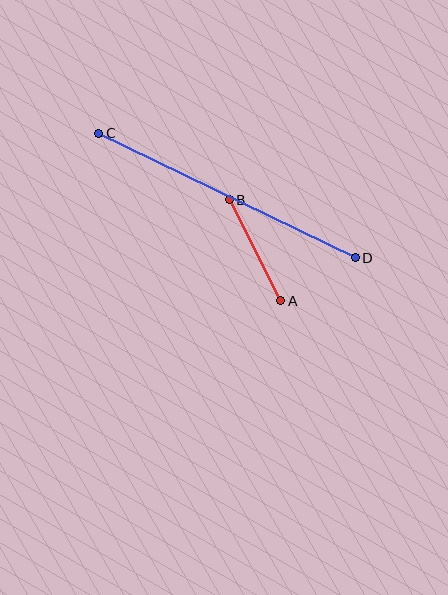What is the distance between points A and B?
The distance is approximately 113 pixels.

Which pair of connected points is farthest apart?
Points C and D are farthest apart.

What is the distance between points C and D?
The distance is approximately 285 pixels.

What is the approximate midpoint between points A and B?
The midpoint is at approximately (255, 250) pixels.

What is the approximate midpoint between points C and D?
The midpoint is at approximately (227, 196) pixels.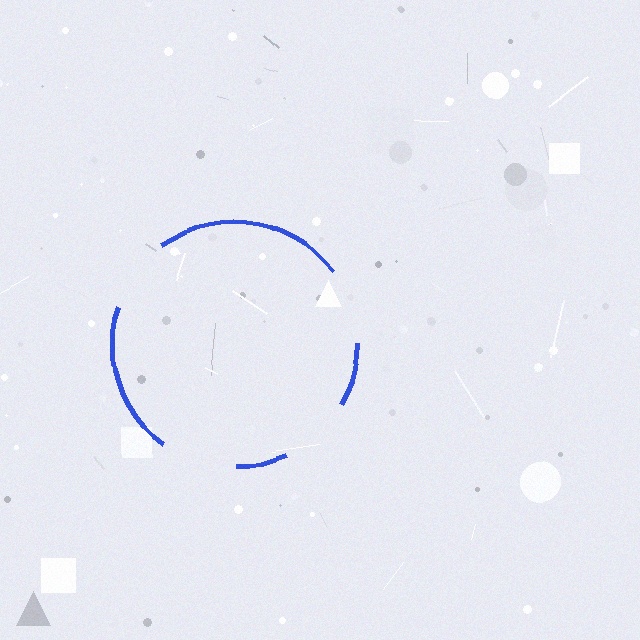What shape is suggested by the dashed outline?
The dashed outline suggests a circle.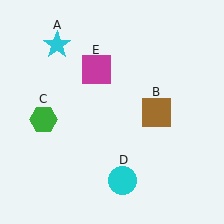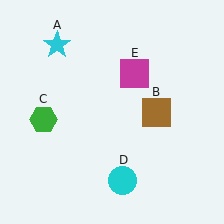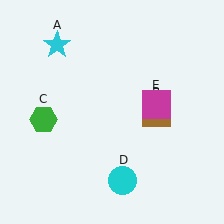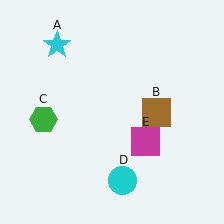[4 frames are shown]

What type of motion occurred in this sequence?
The magenta square (object E) rotated clockwise around the center of the scene.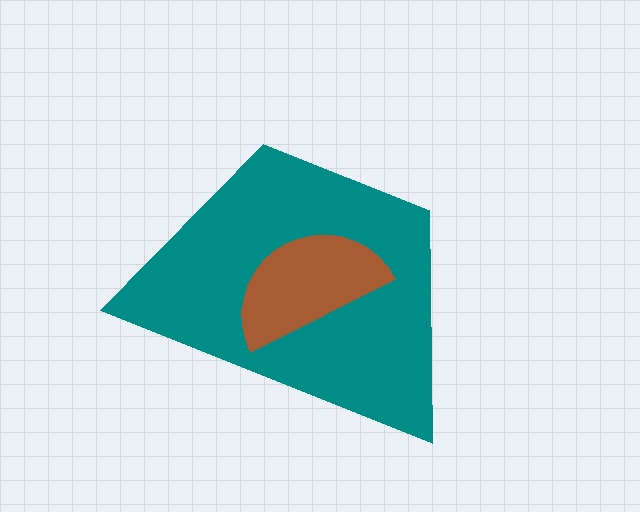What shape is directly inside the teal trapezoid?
The brown semicircle.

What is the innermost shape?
The brown semicircle.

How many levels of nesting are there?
2.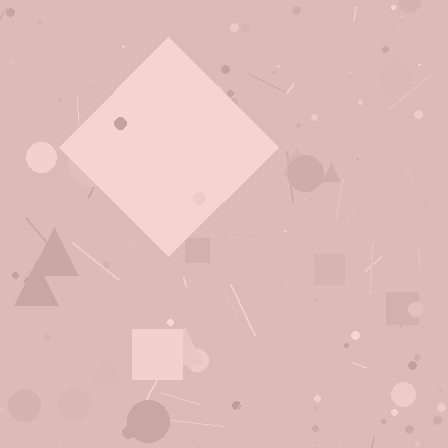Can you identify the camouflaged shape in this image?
The camouflaged shape is a diamond.